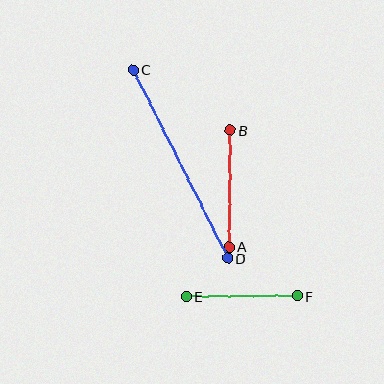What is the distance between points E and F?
The distance is approximately 111 pixels.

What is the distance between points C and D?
The distance is approximately 210 pixels.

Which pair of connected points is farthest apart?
Points C and D are farthest apart.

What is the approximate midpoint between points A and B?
The midpoint is at approximately (230, 188) pixels.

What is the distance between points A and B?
The distance is approximately 117 pixels.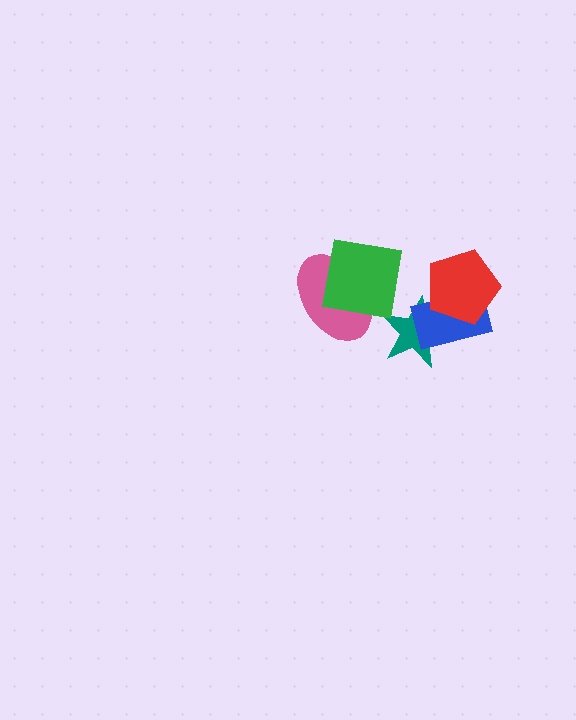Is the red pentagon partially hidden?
No, no other shape covers it.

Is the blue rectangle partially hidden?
Yes, it is partially covered by another shape.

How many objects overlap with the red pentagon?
2 objects overlap with the red pentagon.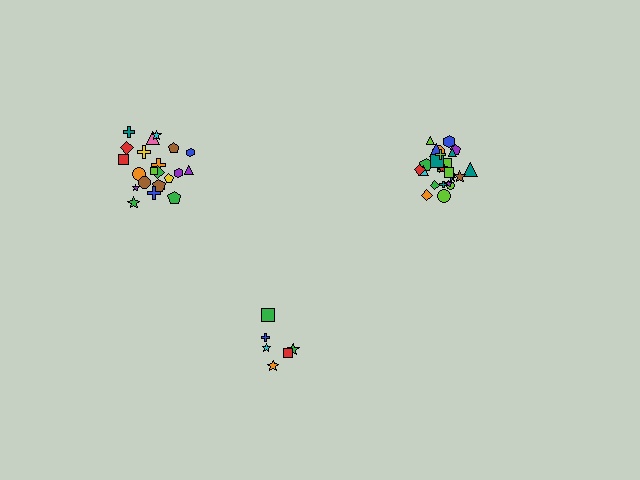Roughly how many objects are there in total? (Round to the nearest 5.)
Roughly 55 objects in total.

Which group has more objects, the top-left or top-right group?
The top-right group.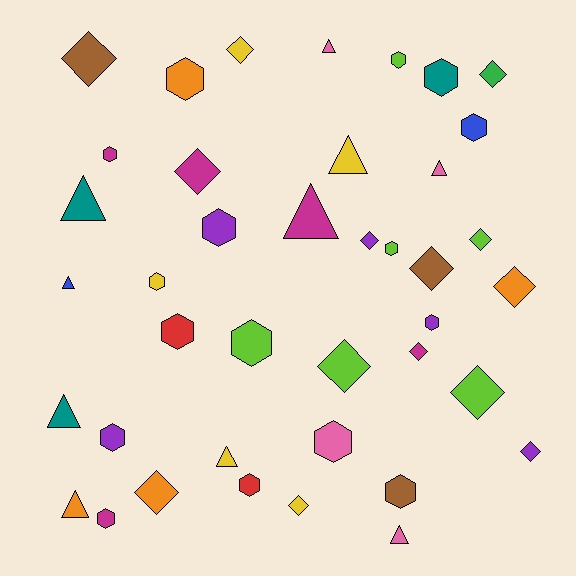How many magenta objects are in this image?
There are 5 magenta objects.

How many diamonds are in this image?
There are 14 diamonds.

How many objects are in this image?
There are 40 objects.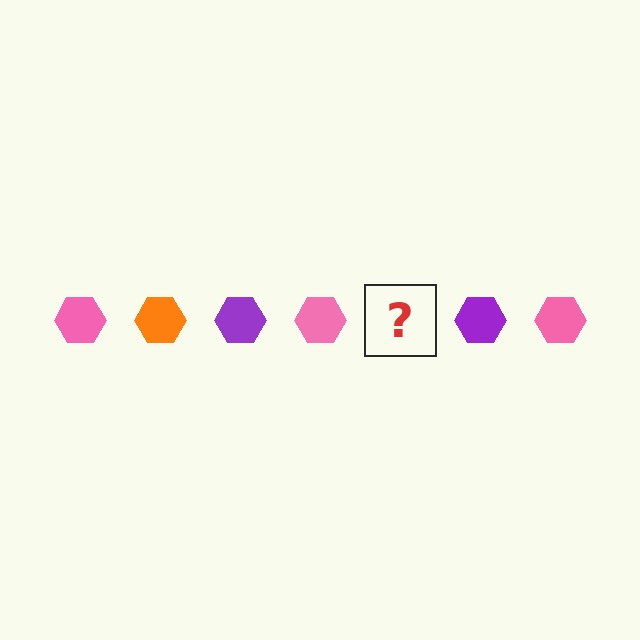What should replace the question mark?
The question mark should be replaced with an orange hexagon.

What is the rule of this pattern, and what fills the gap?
The rule is that the pattern cycles through pink, orange, purple hexagons. The gap should be filled with an orange hexagon.